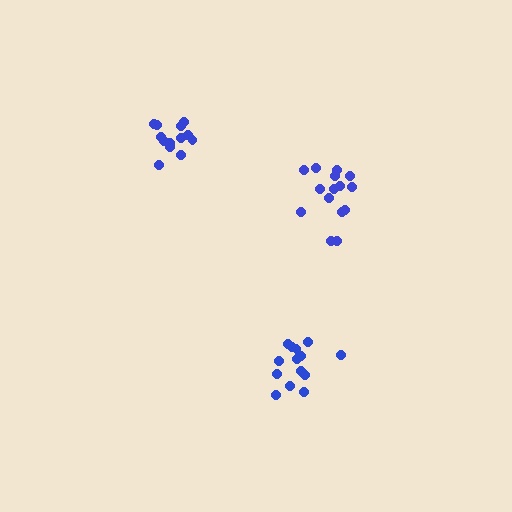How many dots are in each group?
Group 1: 13 dots, Group 2: 15 dots, Group 3: 14 dots (42 total).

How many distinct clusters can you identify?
There are 3 distinct clusters.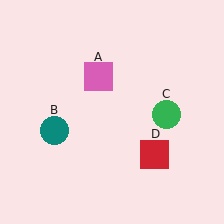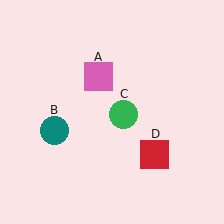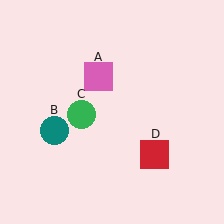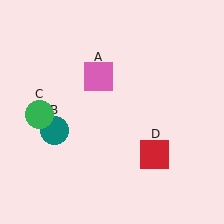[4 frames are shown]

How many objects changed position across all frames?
1 object changed position: green circle (object C).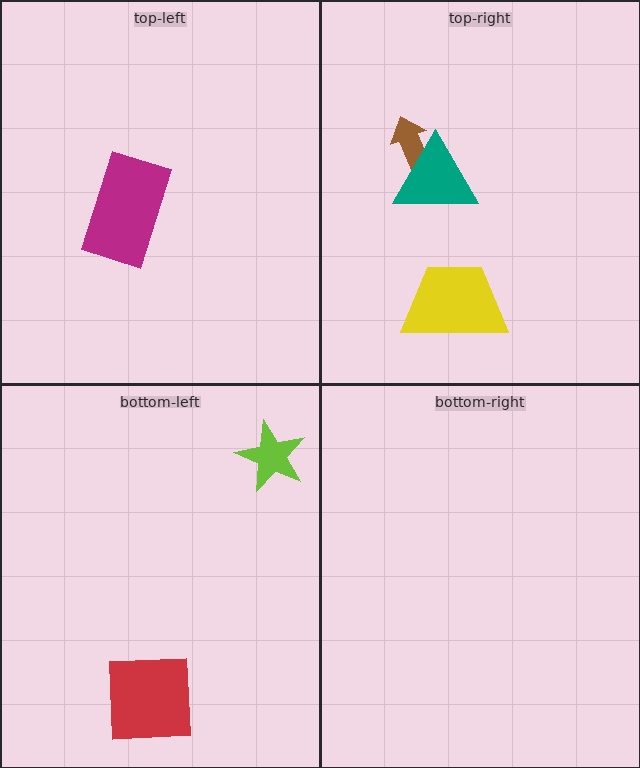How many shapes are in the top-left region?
1.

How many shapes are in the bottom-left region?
2.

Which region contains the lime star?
The bottom-left region.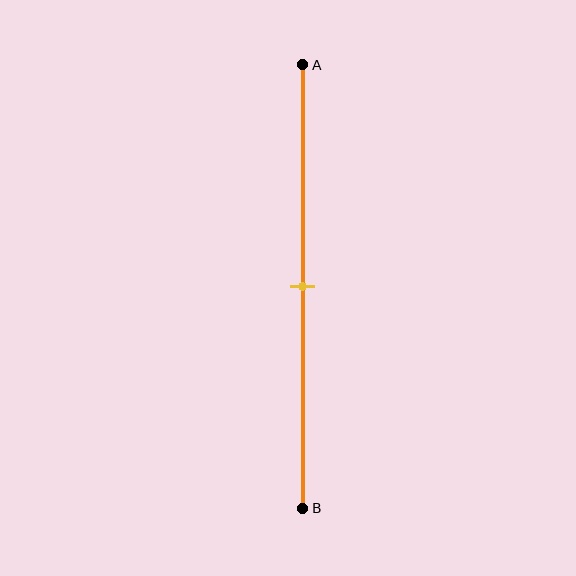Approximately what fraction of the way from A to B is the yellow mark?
The yellow mark is approximately 50% of the way from A to B.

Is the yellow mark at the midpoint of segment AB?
Yes, the mark is approximately at the midpoint.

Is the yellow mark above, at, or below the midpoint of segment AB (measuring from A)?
The yellow mark is approximately at the midpoint of segment AB.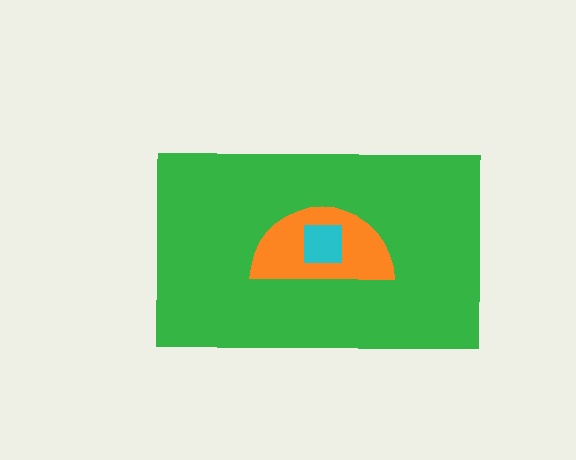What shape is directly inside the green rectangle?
The orange semicircle.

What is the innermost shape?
The cyan square.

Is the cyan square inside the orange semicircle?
Yes.